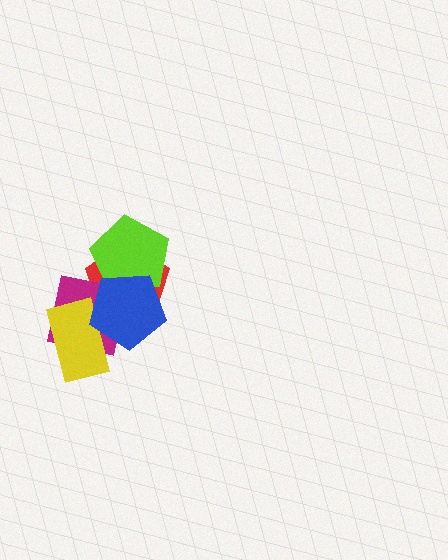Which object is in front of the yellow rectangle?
The blue pentagon is in front of the yellow rectangle.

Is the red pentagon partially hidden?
Yes, it is partially covered by another shape.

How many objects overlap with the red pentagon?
3 objects overlap with the red pentagon.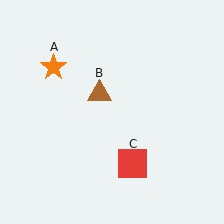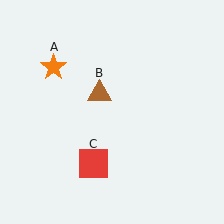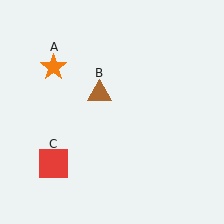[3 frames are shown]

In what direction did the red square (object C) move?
The red square (object C) moved left.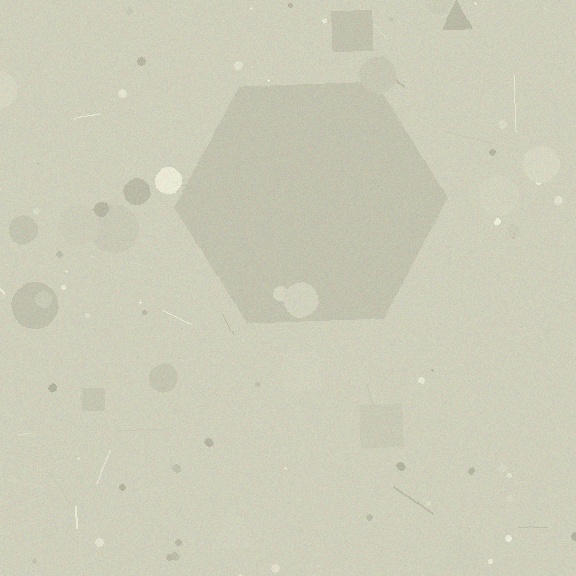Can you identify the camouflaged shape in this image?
The camouflaged shape is a hexagon.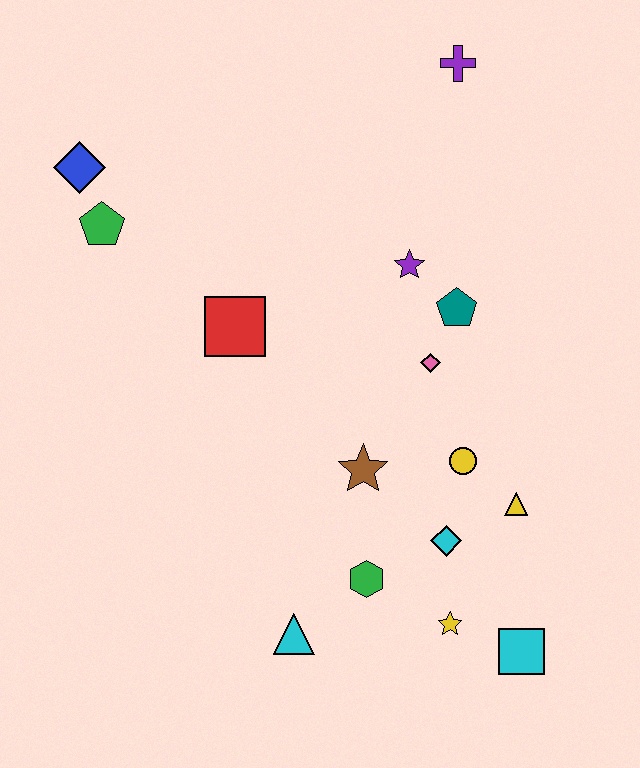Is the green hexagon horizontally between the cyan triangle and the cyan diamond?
Yes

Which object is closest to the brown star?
The yellow circle is closest to the brown star.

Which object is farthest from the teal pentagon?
The blue diamond is farthest from the teal pentagon.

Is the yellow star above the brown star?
No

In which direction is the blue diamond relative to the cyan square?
The blue diamond is above the cyan square.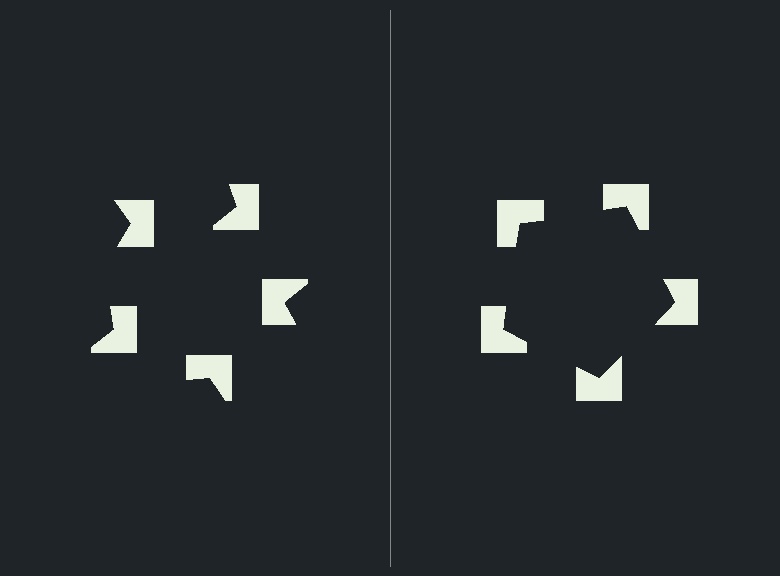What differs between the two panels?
The notched squares are positioned identically on both sides; only the wedge orientations differ. On the right they align to a pentagon; on the left they are misaligned.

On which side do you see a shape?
An illusory pentagon appears on the right side. On the left side the wedge cuts are rotated, so no coherent shape forms.